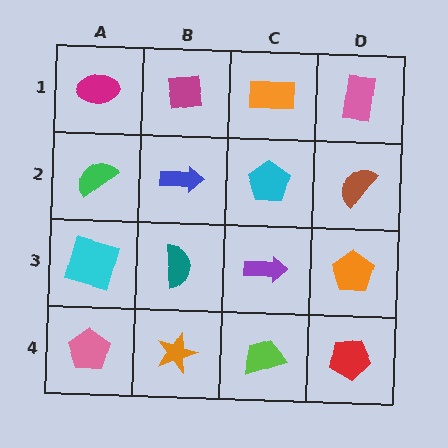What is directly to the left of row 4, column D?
A lime trapezoid.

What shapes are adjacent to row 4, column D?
An orange pentagon (row 3, column D), a lime trapezoid (row 4, column C).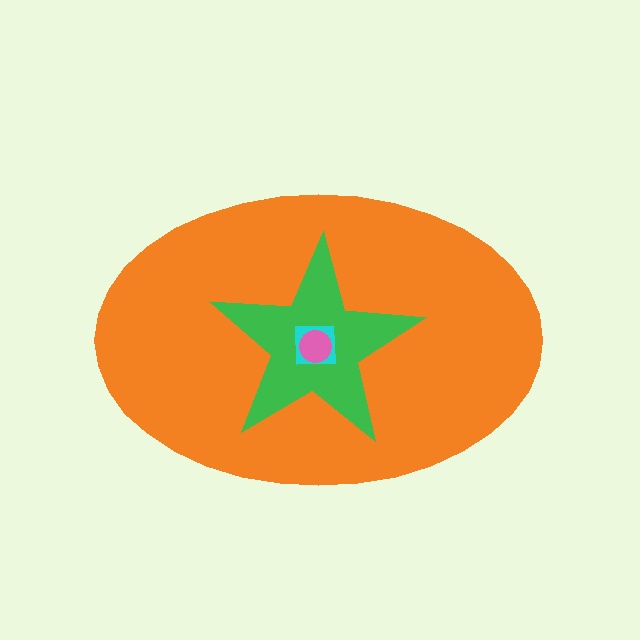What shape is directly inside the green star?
The cyan square.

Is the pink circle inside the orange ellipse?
Yes.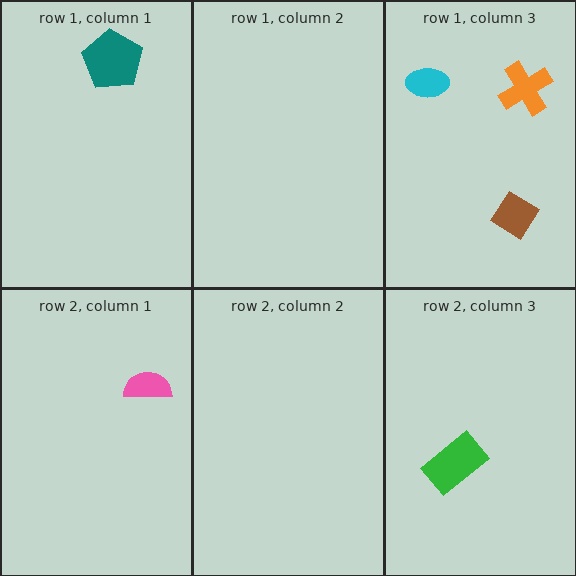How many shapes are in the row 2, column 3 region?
1.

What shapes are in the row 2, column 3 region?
The green rectangle.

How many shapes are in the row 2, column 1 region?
1.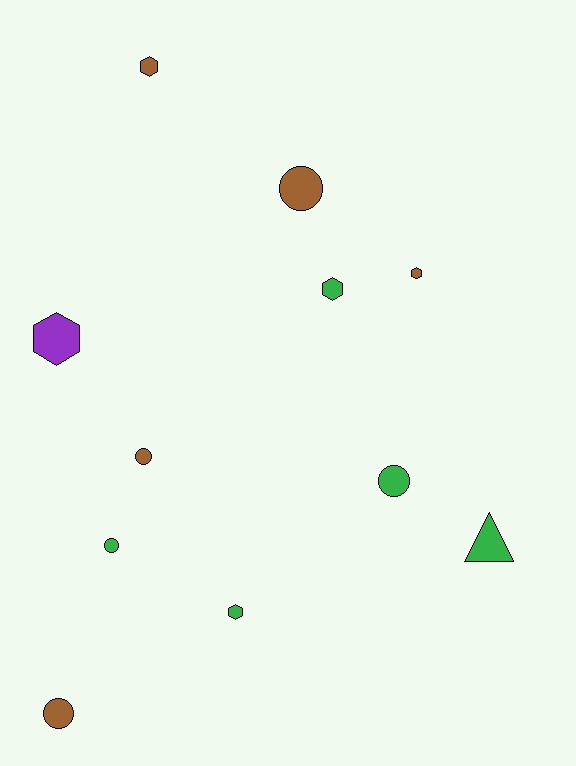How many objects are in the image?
There are 11 objects.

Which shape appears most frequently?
Hexagon, with 5 objects.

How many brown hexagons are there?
There are 2 brown hexagons.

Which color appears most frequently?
Brown, with 5 objects.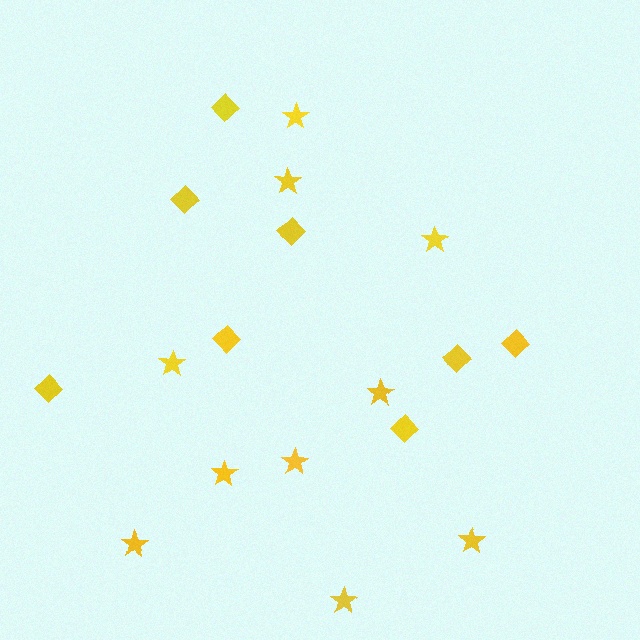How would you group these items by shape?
There are 2 groups: one group of diamonds (8) and one group of stars (10).